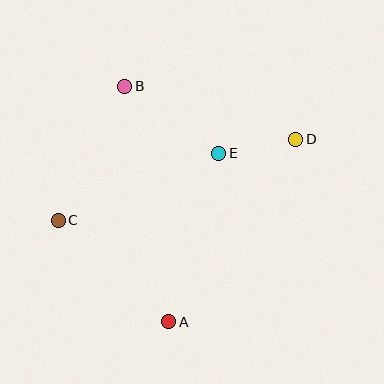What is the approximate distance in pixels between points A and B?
The distance between A and B is approximately 239 pixels.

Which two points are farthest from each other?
Points C and D are farthest from each other.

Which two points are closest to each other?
Points D and E are closest to each other.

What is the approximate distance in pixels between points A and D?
The distance between A and D is approximately 222 pixels.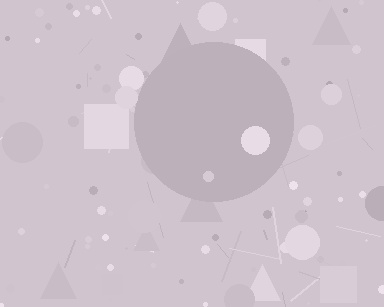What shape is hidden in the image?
A circle is hidden in the image.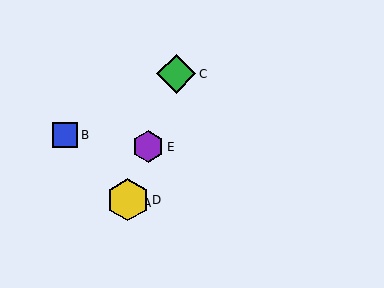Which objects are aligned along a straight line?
Objects A, C, D, E are aligned along a straight line.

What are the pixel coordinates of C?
Object C is at (176, 74).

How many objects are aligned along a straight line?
4 objects (A, C, D, E) are aligned along a straight line.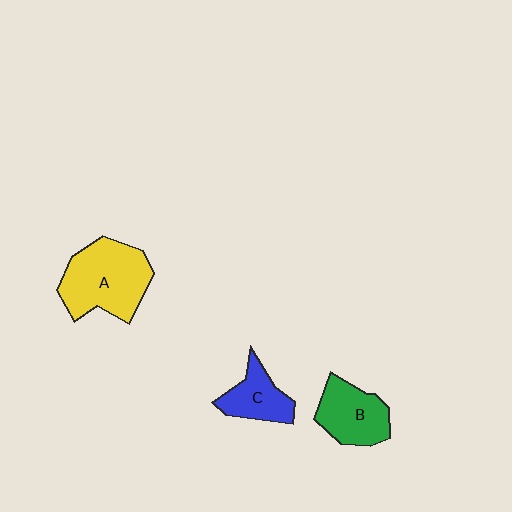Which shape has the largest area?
Shape A (yellow).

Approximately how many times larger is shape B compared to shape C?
Approximately 1.3 times.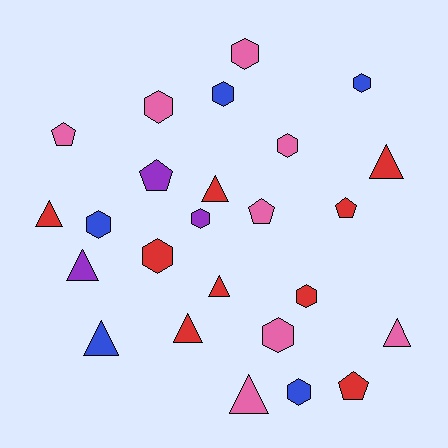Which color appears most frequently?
Red, with 9 objects.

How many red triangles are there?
There are 5 red triangles.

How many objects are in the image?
There are 25 objects.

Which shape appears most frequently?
Hexagon, with 11 objects.